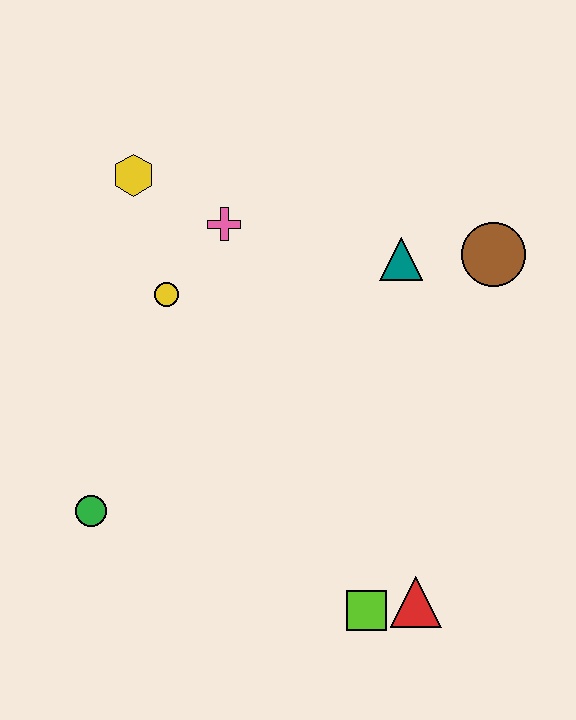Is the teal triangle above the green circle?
Yes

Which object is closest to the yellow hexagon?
The pink cross is closest to the yellow hexagon.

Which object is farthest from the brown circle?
The green circle is farthest from the brown circle.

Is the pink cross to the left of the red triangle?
Yes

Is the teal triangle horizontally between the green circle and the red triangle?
Yes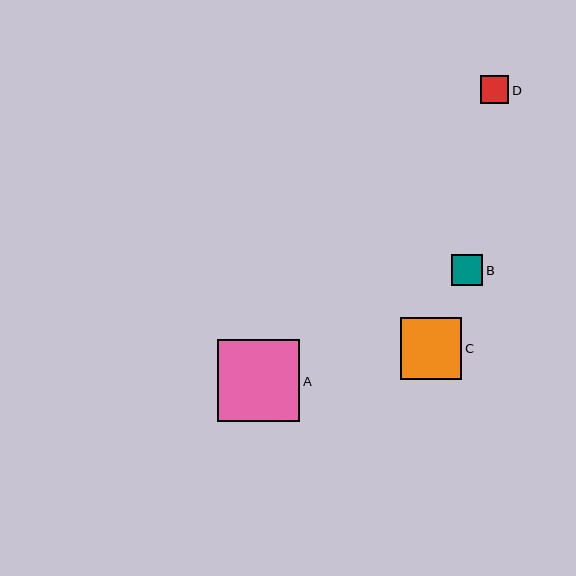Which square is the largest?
Square A is the largest with a size of approximately 82 pixels.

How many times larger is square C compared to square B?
Square C is approximately 1.9 times the size of square B.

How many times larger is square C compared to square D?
Square C is approximately 2.2 times the size of square D.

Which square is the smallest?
Square D is the smallest with a size of approximately 28 pixels.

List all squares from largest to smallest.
From largest to smallest: A, C, B, D.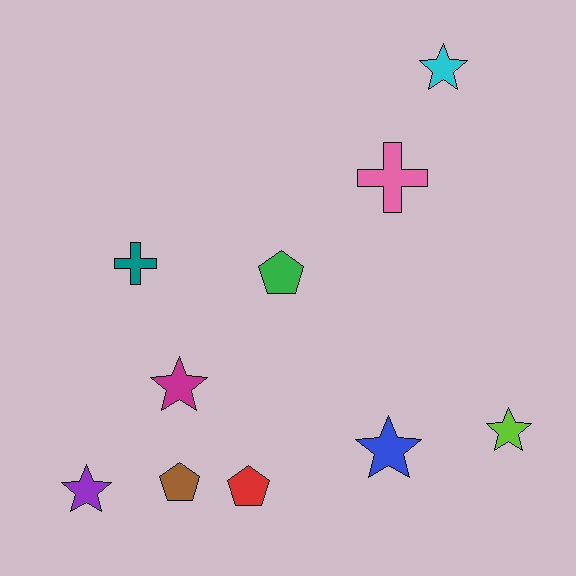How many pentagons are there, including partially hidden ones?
There are 3 pentagons.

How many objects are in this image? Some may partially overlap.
There are 10 objects.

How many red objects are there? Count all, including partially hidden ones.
There is 1 red object.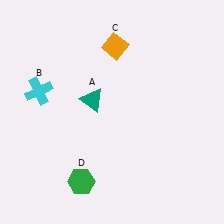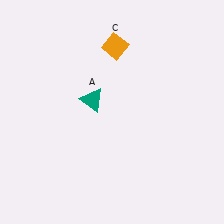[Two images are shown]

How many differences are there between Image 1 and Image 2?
There are 2 differences between the two images.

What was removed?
The green hexagon (D), the cyan cross (B) were removed in Image 2.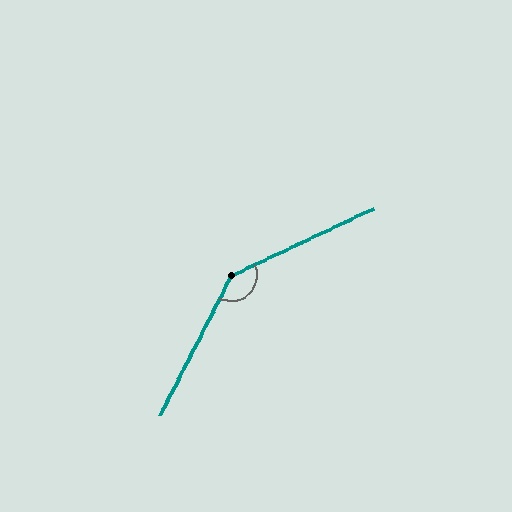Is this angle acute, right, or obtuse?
It is obtuse.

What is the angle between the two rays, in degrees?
Approximately 143 degrees.